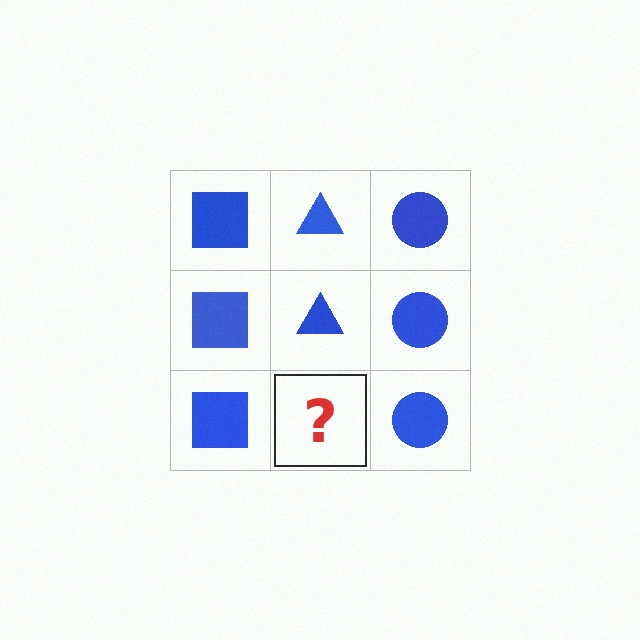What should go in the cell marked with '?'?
The missing cell should contain a blue triangle.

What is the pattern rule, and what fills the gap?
The rule is that each column has a consistent shape. The gap should be filled with a blue triangle.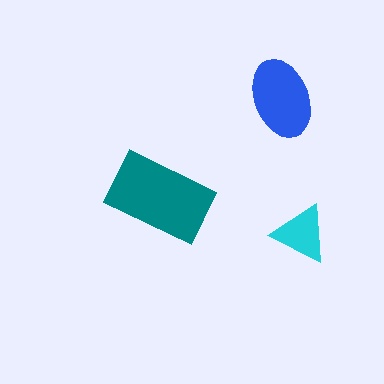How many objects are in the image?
There are 3 objects in the image.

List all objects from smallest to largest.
The cyan triangle, the blue ellipse, the teal rectangle.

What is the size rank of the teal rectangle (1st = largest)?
1st.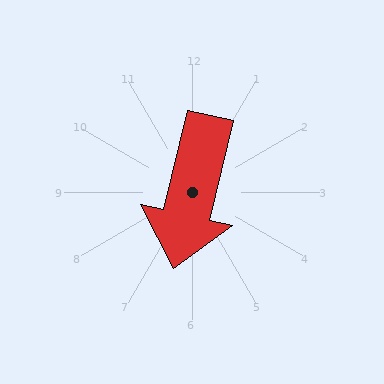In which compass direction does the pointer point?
South.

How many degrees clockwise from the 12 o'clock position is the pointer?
Approximately 193 degrees.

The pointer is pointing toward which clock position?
Roughly 6 o'clock.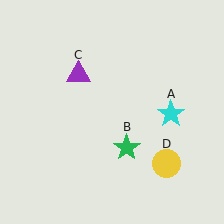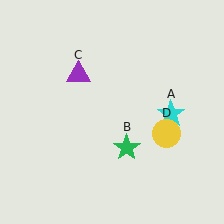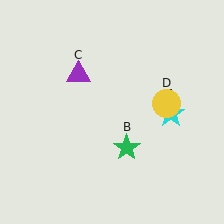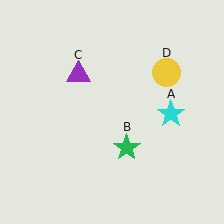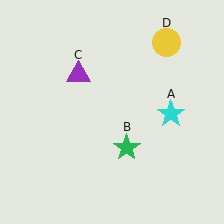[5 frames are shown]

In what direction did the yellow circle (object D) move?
The yellow circle (object D) moved up.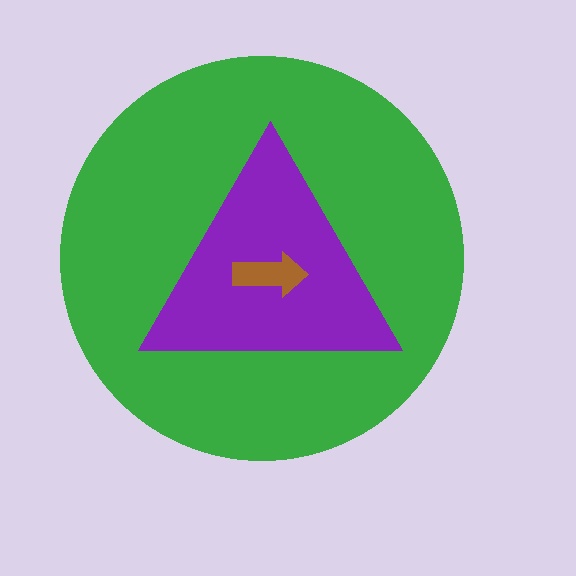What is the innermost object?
The brown arrow.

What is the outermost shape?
The green circle.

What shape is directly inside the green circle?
The purple triangle.